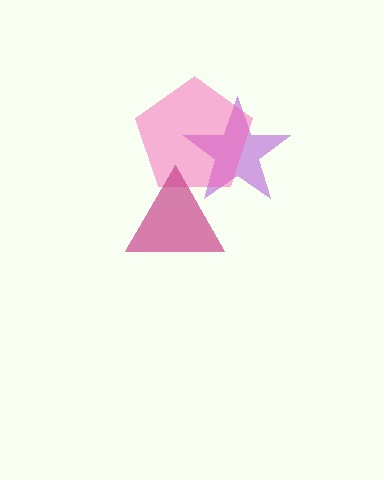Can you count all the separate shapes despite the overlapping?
Yes, there are 3 separate shapes.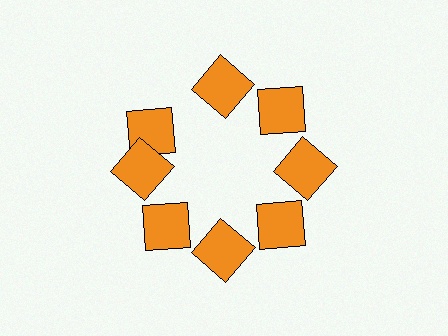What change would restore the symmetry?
The symmetry would be restored by rotating it back into even spacing with its neighbors so that all 8 squares sit at equal angles and equal distance from the center.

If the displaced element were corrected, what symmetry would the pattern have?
It would have 8-fold rotational symmetry — the pattern would map onto itself every 45 degrees.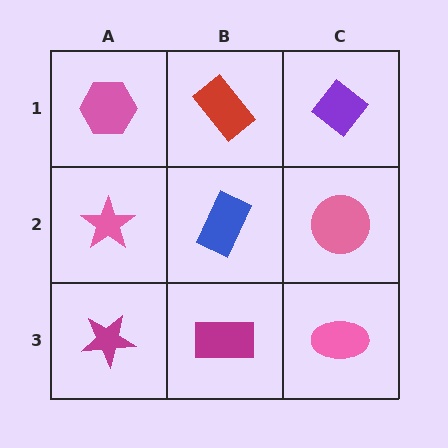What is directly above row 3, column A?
A pink star.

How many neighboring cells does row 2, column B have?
4.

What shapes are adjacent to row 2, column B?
A red rectangle (row 1, column B), a magenta rectangle (row 3, column B), a pink star (row 2, column A), a pink circle (row 2, column C).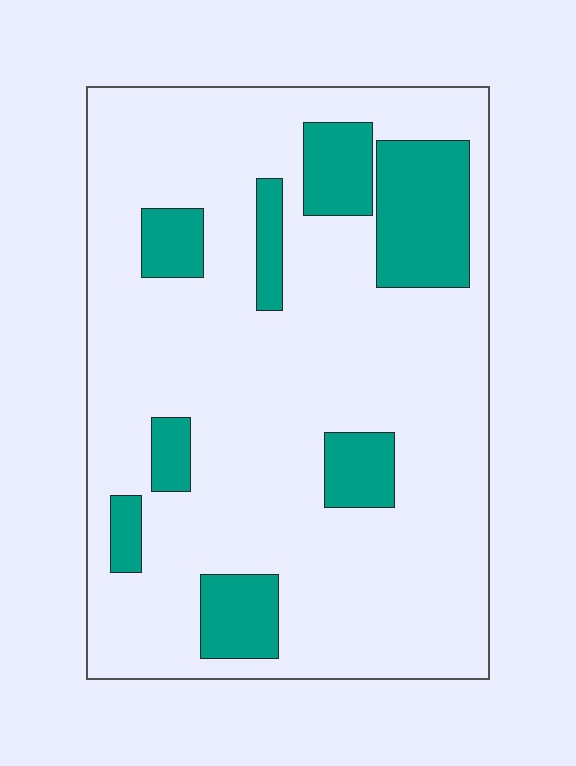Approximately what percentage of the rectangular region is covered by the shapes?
Approximately 20%.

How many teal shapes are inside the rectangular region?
8.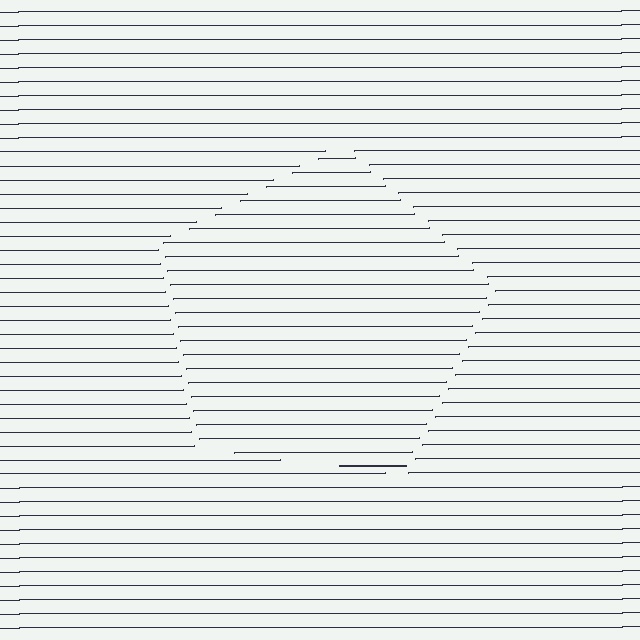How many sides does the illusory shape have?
5 sides — the line-ends trace a pentagon.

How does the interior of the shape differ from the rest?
The interior of the shape contains the same grating, shifted by half a period — the contour is defined by the phase discontinuity where line-ends from the inner and outer gratings abut.